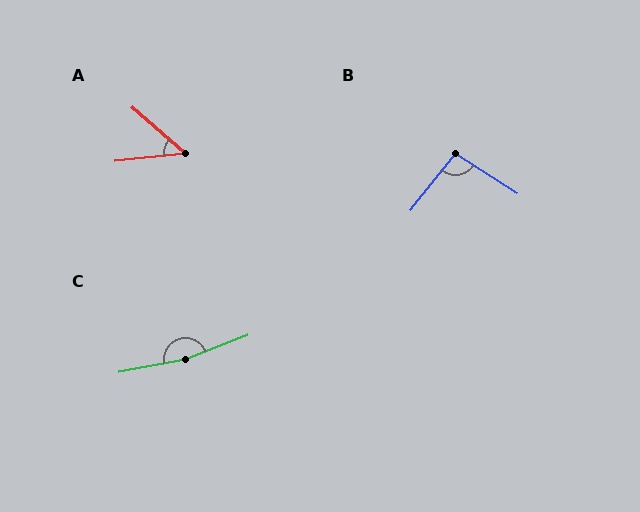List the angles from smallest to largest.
A (48°), B (95°), C (169°).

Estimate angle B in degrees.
Approximately 95 degrees.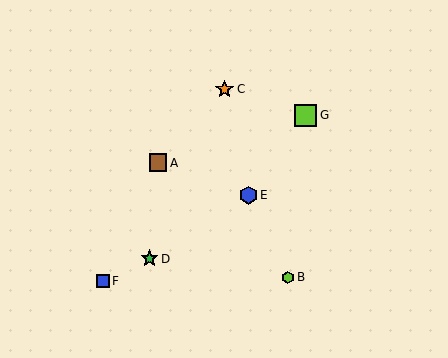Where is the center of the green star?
The center of the green star is at (150, 259).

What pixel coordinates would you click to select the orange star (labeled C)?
Click at (225, 89) to select the orange star C.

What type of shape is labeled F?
Shape F is a blue square.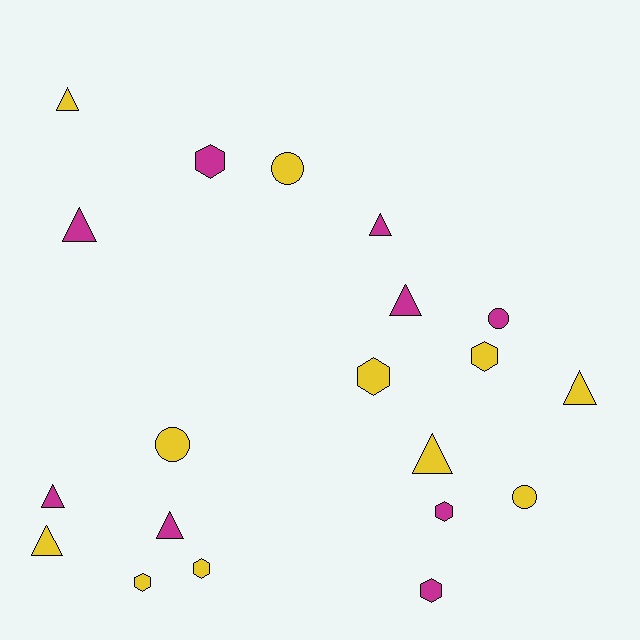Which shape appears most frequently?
Triangle, with 9 objects.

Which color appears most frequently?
Yellow, with 11 objects.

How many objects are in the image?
There are 20 objects.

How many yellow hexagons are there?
There are 4 yellow hexagons.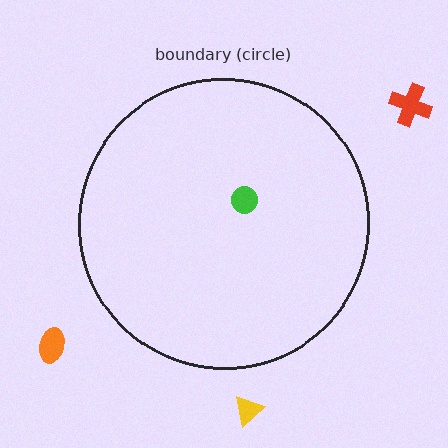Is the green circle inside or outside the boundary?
Inside.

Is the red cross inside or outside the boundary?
Outside.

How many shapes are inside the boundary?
1 inside, 3 outside.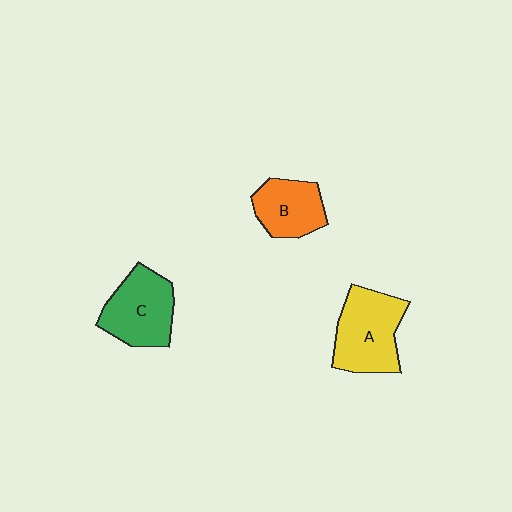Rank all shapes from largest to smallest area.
From largest to smallest: A (yellow), C (green), B (orange).